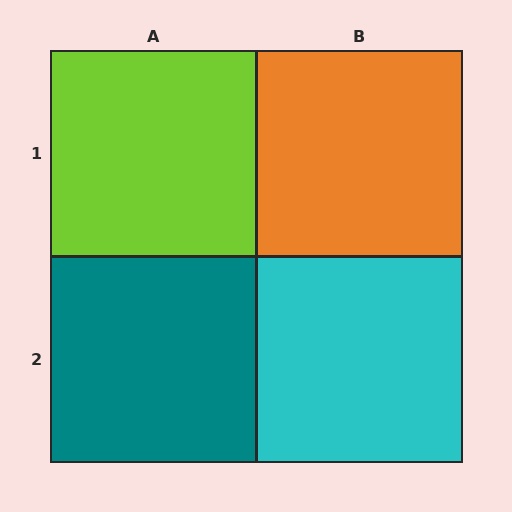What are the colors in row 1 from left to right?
Lime, orange.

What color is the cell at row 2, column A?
Teal.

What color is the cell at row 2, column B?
Cyan.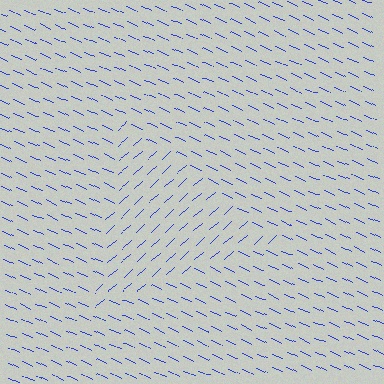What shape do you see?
I see a triangle.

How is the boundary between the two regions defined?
The boundary is defined purely by a change in line orientation (approximately 67 degrees difference). All lines are the same color and thickness.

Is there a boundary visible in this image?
Yes, there is a texture boundary formed by a change in line orientation.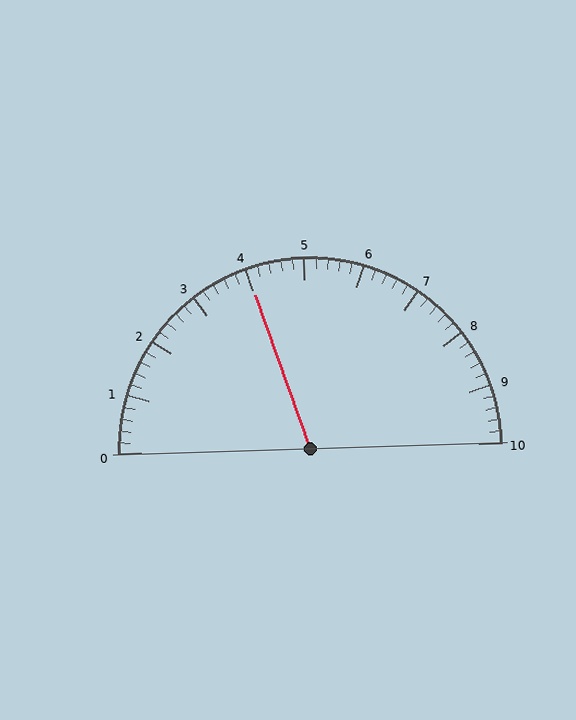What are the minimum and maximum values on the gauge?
The gauge ranges from 0 to 10.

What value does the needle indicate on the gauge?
The needle indicates approximately 4.0.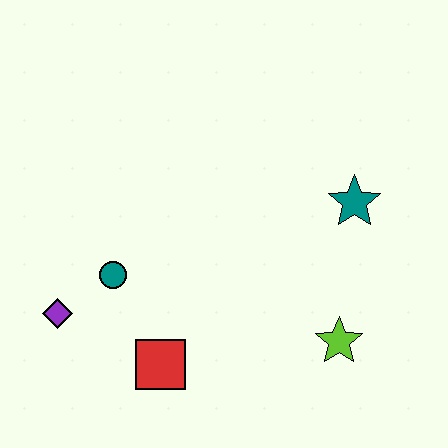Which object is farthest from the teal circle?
The teal star is farthest from the teal circle.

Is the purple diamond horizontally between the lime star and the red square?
No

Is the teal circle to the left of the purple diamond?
No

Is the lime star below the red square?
No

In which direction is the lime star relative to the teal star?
The lime star is below the teal star.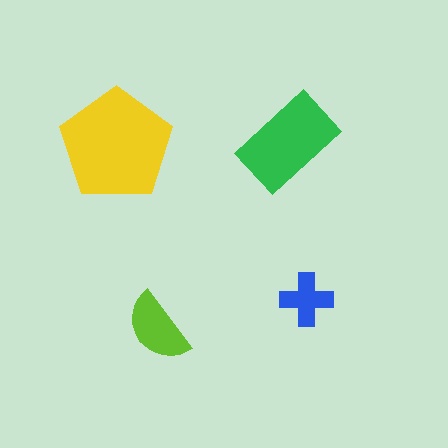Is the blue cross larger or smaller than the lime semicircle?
Smaller.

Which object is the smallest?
The blue cross.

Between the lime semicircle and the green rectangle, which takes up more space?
The green rectangle.